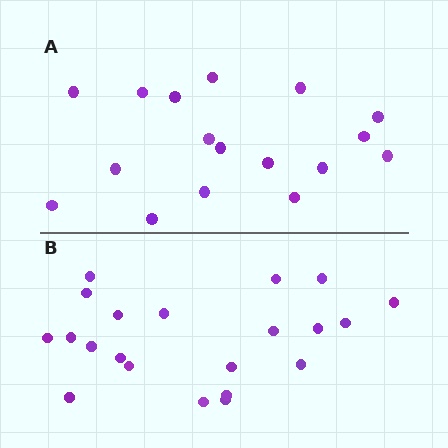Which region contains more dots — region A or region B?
Region B (the bottom region) has more dots.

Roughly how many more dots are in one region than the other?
Region B has about 4 more dots than region A.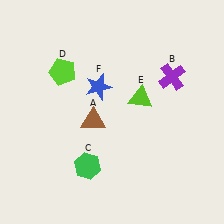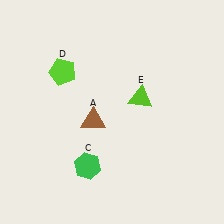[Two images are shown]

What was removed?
The blue star (F), the purple cross (B) were removed in Image 2.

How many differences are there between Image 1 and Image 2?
There are 2 differences between the two images.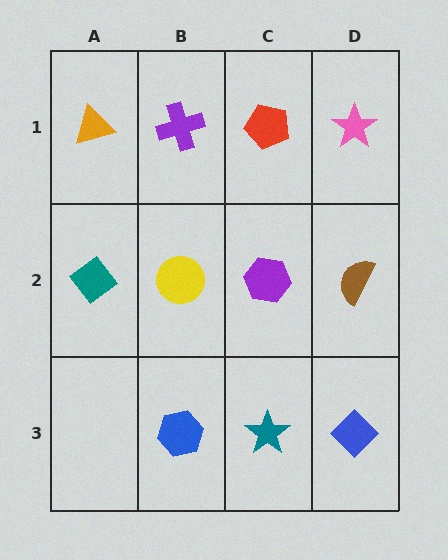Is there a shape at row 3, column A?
No, that cell is empty.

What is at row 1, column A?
An orange triangle.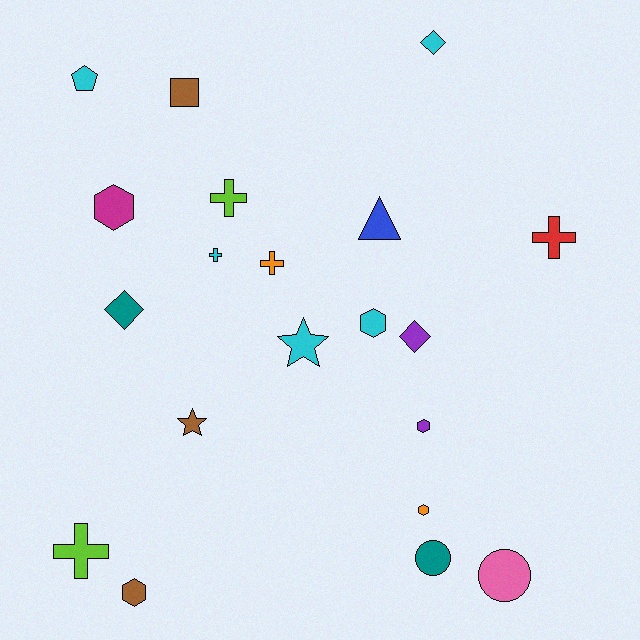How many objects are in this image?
There are 20 objects.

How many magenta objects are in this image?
There is 1 magenta object.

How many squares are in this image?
There is 1 square.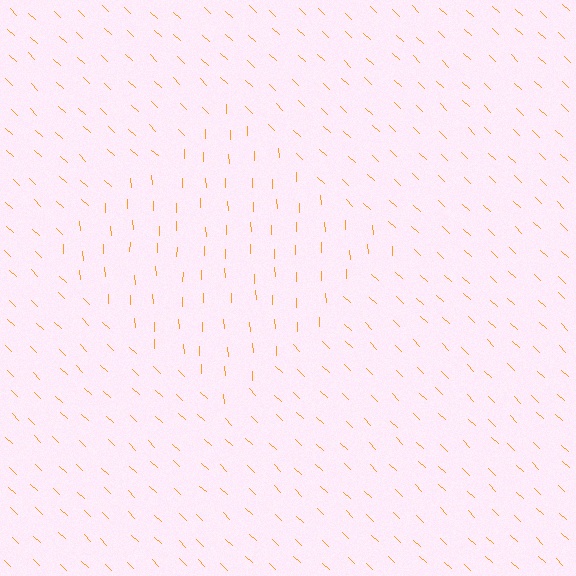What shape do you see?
I see a diamond.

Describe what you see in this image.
The image is filled with small orange line segments. A diamond region in the image has lines oriented differently from the surrounding lines, creating a visible texture boundary.